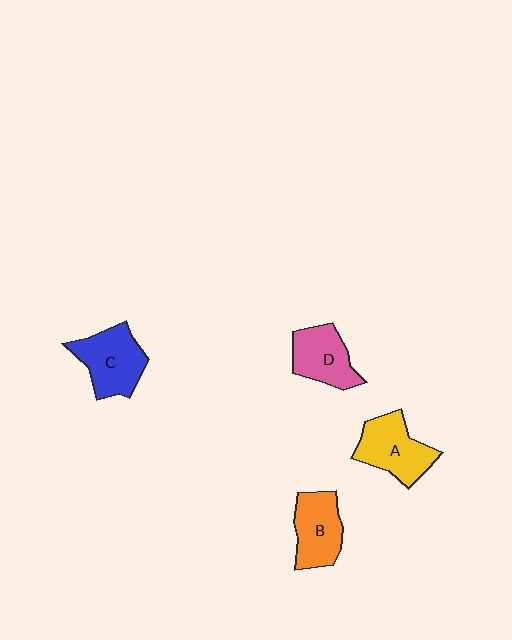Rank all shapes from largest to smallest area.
From largest to smallest: C (blue), A (yellow), B (orange), D (pink).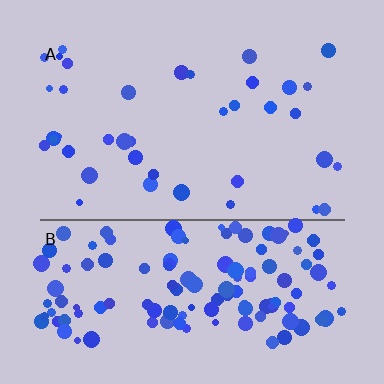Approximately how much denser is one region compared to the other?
Approximately 3.5× — region B over region A.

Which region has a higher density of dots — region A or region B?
B (the bottom).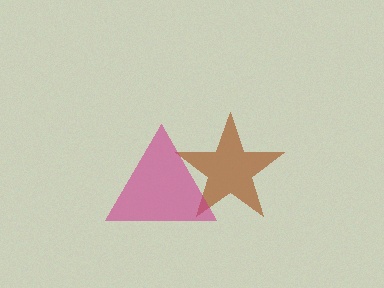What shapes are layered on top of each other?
The layered shapes are: a brown star, a magenta triangle.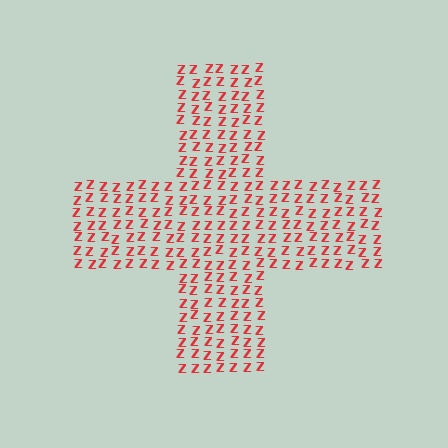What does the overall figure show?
The overall figure shows a cross.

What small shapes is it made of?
It is made of small letter Z's.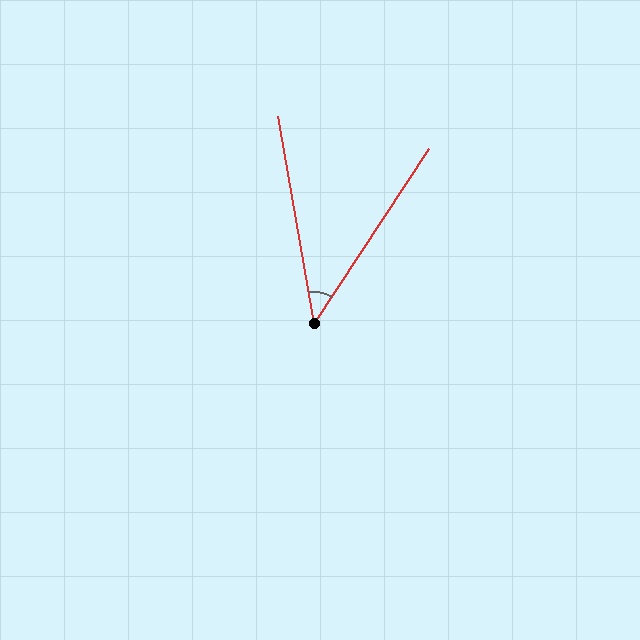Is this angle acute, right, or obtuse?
It is acute.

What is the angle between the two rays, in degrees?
Approximately 43 degrees.